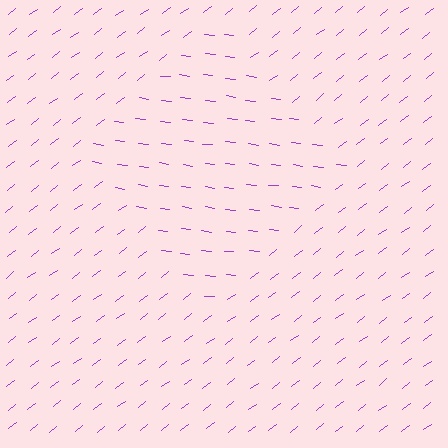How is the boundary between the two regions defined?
The boundary is defined purely by a change in line orientation (approximately 45 degrees difference). All lines are the same color and thickness.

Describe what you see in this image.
The image is filled with small purple line segments. A diamond region in the image has lines oriented differently from the surrounding lines, creating a visible texture boundary.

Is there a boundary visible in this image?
Yes, there is a texture boundary formed by a change in line orientation.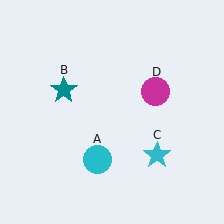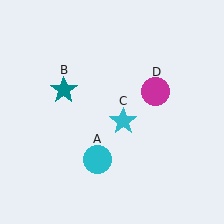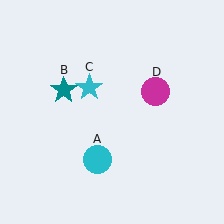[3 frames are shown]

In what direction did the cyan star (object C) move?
The cyan star (object C) moved up and to the left.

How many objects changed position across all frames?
1 object changed position: cyan star (object C).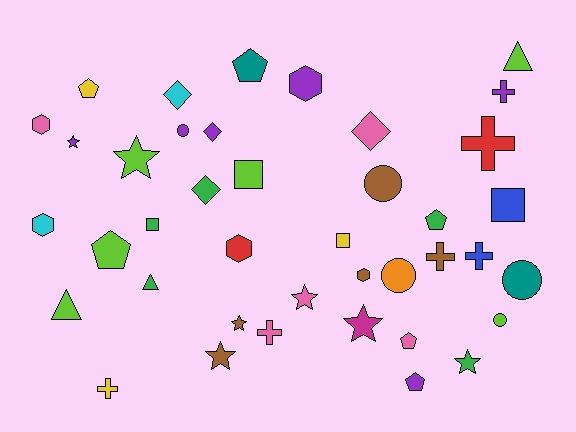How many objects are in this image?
There are 40 objects.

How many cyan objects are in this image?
There are 2 cyan objects.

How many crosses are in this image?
There are 6 crosses.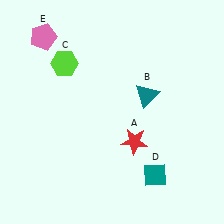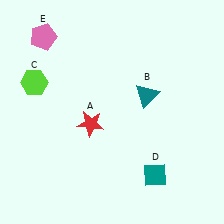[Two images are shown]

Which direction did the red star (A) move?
The red star (A) moved left.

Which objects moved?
The objects that moved are: the red star (A), the lime hexagon (C).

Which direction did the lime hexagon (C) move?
The lime hexagon (C) moved left.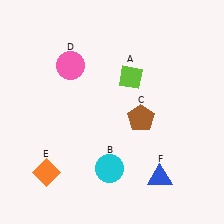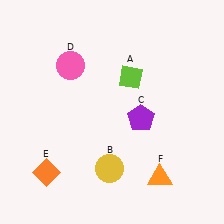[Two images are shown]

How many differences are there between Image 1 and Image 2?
There are 3 differences between the two images.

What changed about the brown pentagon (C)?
In Image 1, C is brown. In Image 2, it changed to purple.